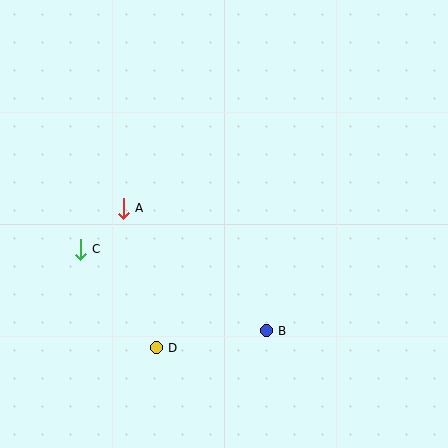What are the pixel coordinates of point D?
Point D is at (156, 348).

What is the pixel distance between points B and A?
The distance between B and A is 189 pixels.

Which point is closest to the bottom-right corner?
Point B is closest to the bottom-right corner.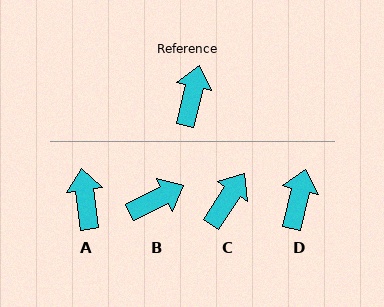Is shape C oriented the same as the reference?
No, it is off by about 20 degrees.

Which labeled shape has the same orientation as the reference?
D.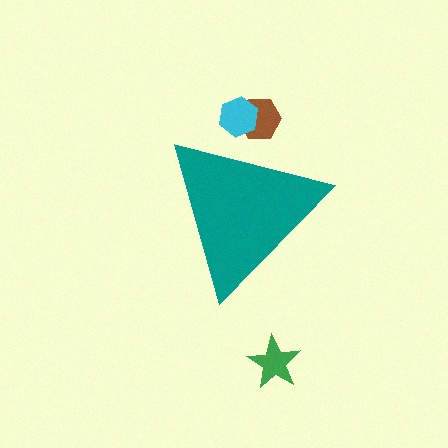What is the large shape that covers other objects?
A teal triangle.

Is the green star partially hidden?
No, the green star is fully visible.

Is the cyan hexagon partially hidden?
Yes, the cyan hexagon is partially hidden behind the teal triangle.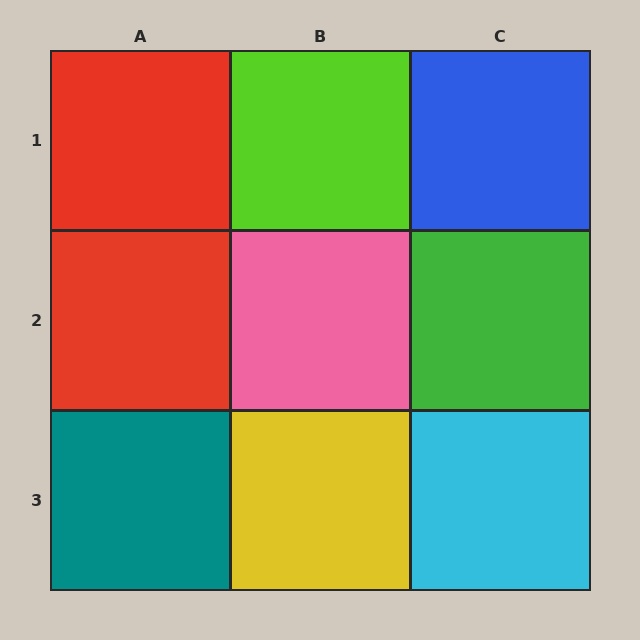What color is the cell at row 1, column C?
Blue.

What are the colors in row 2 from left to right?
Red, pink, green.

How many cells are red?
2 cells are red.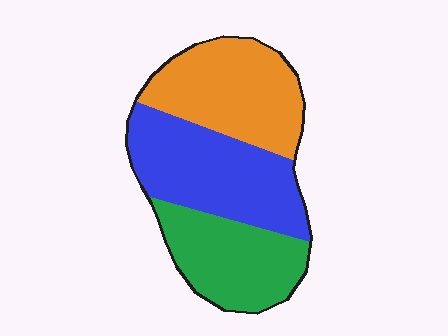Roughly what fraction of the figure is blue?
Blue covers around 35% of the figure.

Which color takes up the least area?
Green, at roughly 30%.